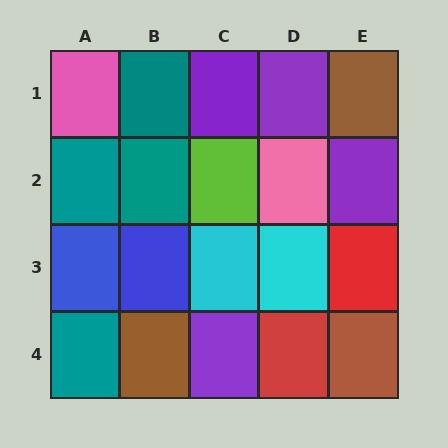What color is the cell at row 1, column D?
Purple.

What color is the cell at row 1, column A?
Pink.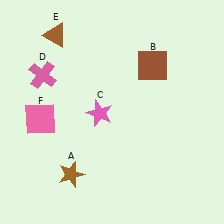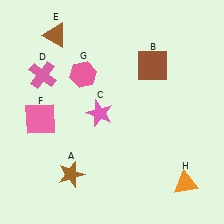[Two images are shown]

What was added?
A pink hexagon (G), an orange triangle (H) were added in Image 2.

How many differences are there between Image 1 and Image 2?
There are 2 differences between the two images.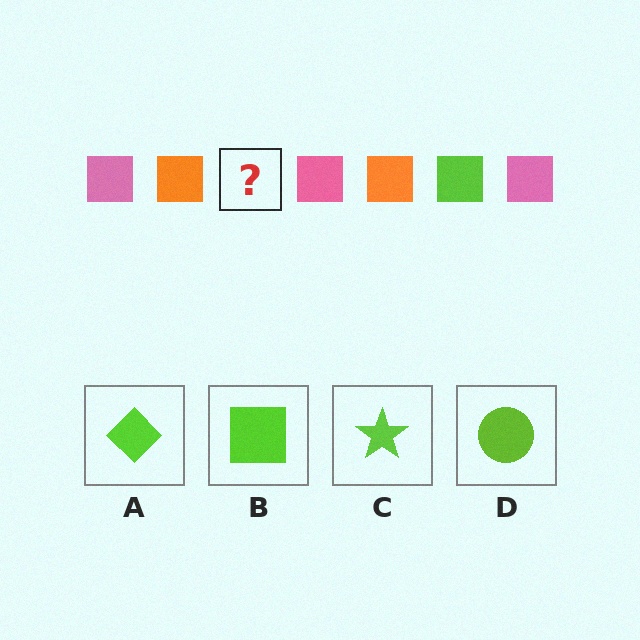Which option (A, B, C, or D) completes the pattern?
B.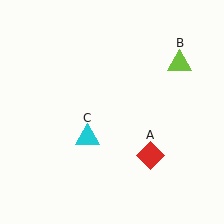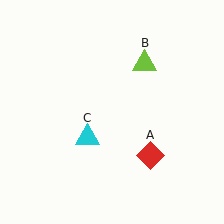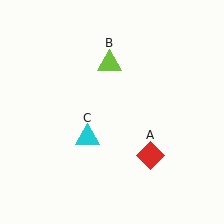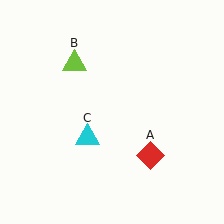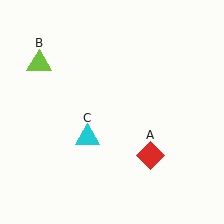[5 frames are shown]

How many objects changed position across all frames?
1 object changed position: lime triangle (object B).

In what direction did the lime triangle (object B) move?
The lime triangle (object B) moved left.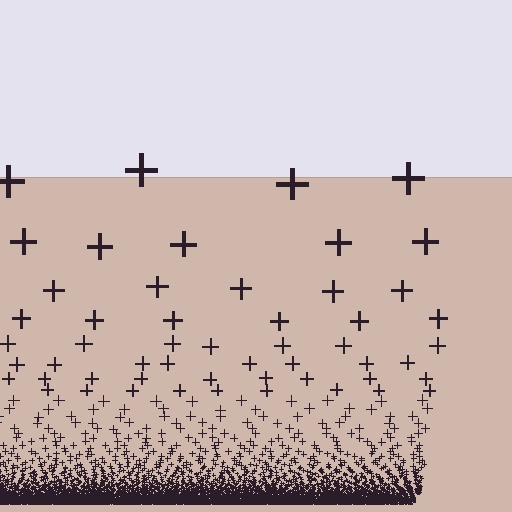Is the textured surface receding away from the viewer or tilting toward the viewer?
The surface appears to tilt toward the viewer. Texture elements get larger and sparser toward the top.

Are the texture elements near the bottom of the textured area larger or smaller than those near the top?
Smaller. The gradient is inverted — elements near the bottom are smaller and denser.